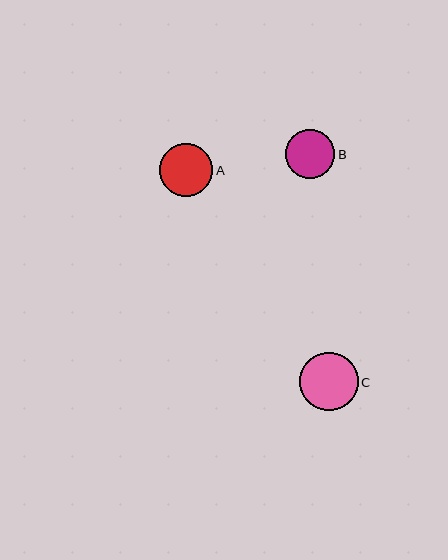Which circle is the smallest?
Circle B is the smallest with a size of approximately 49 pixels.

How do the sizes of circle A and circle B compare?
Circle A and circle B are approximately the same size.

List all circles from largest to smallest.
From largest to smallest: C, A, B.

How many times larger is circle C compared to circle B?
Circle C is approximately 1.2 times the size of circle B.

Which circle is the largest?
Circle C is the largest with a size of approximately 59 pixels.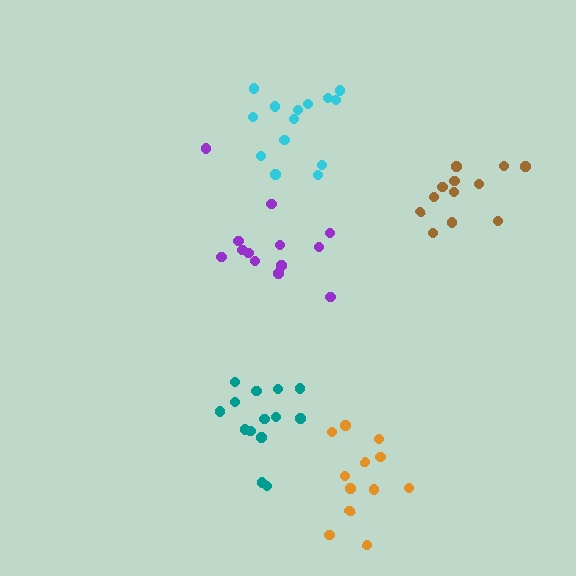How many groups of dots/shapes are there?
There are 5 groups.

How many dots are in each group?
Group 1: 12 dots, Group 2: 12 dots, Group 3: 13 dots, Group 4: 15 dots, Group 5: 14 dots (66 total).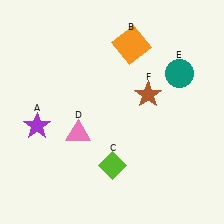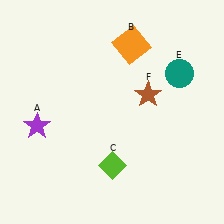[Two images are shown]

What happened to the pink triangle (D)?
The pink triangle (D) was removed in Image 2. It was in the bottom-left area of Image 1.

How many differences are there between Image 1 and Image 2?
There is 1 difference between the two images.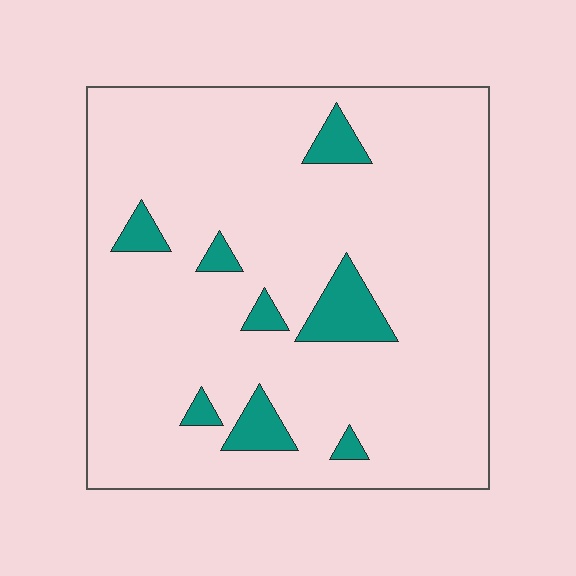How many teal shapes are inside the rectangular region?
8.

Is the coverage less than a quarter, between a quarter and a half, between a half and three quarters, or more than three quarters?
Less than a quarter.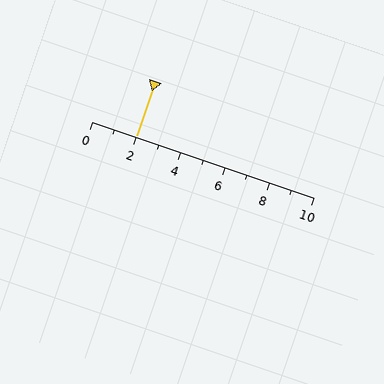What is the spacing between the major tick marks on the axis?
The major ticks are spaced 2 apart.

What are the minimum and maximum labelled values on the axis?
The axis runs from 0 to 10.